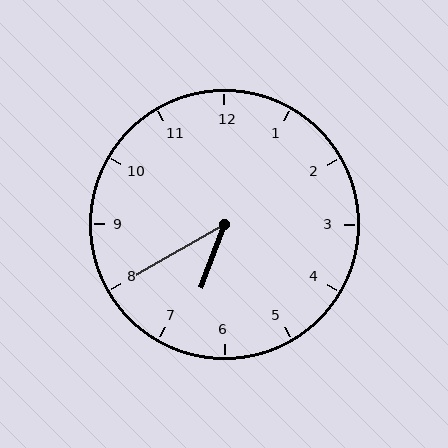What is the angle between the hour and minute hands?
Approximately 40 degrees.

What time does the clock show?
6:40.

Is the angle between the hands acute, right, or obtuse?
It is acute.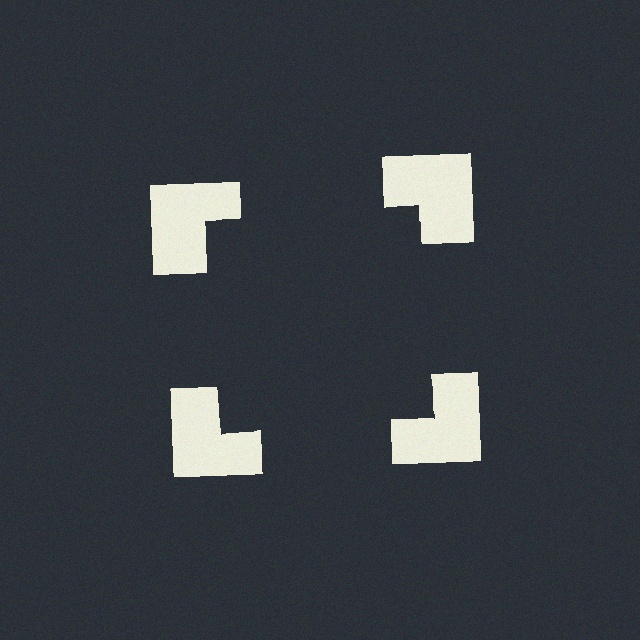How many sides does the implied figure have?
4 sides.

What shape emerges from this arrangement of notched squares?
An illusory square — its edges are inferred from the aligned wedge cuts in the notched squares, not physically drawn.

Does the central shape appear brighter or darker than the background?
It typically appears slightly darker than the background, even though no actual brightness change is drawn.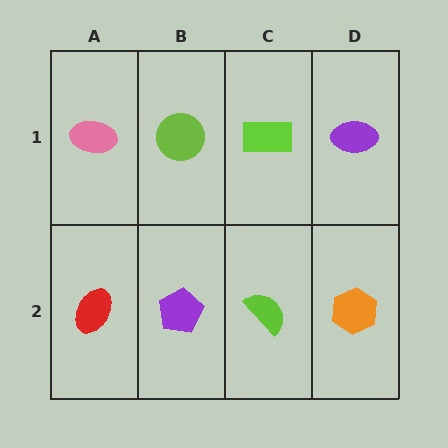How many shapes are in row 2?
4 shapes.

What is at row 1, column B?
A lime circle.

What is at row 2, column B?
A purple pentagon.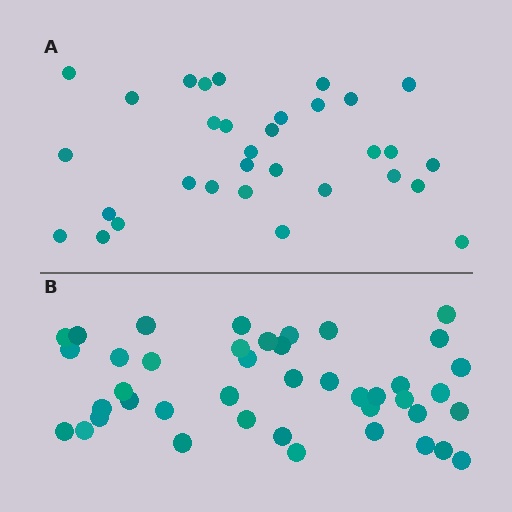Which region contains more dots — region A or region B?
Region B (the bottom region) has more dots.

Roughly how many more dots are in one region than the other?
Region B has roughly 10 or so more dots than region A.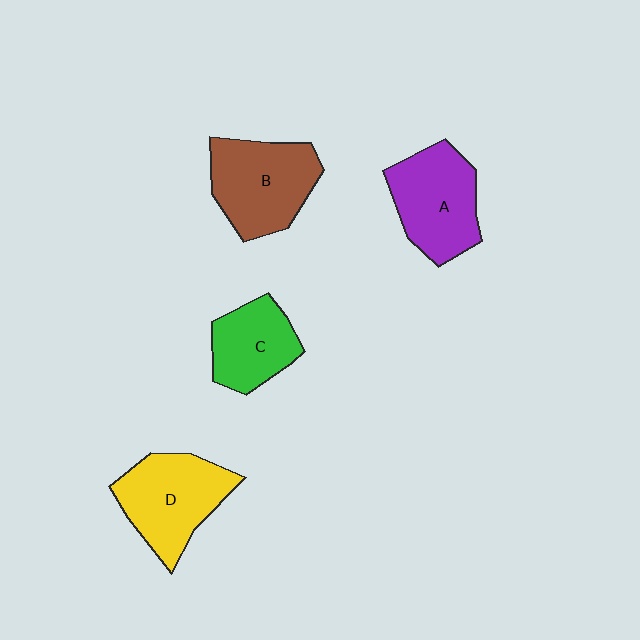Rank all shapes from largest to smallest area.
From largest to smallest: B (brown), D (yellow), A (purple), C (green).